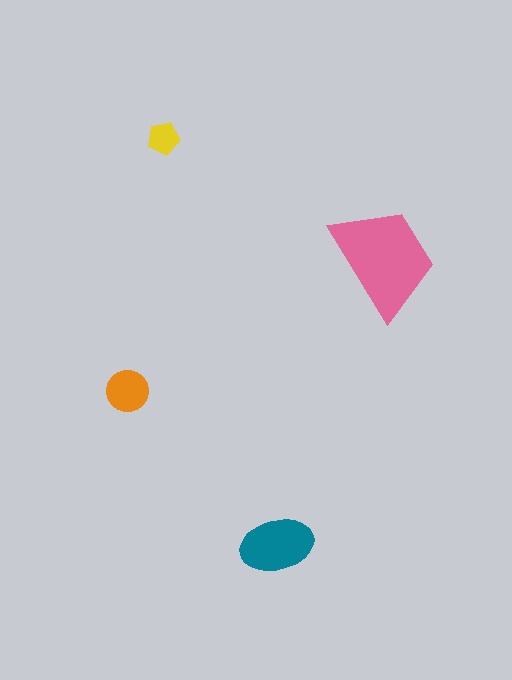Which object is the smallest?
The yellow pentagon.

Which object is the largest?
The pink trapezoid.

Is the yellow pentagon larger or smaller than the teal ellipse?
Smaller.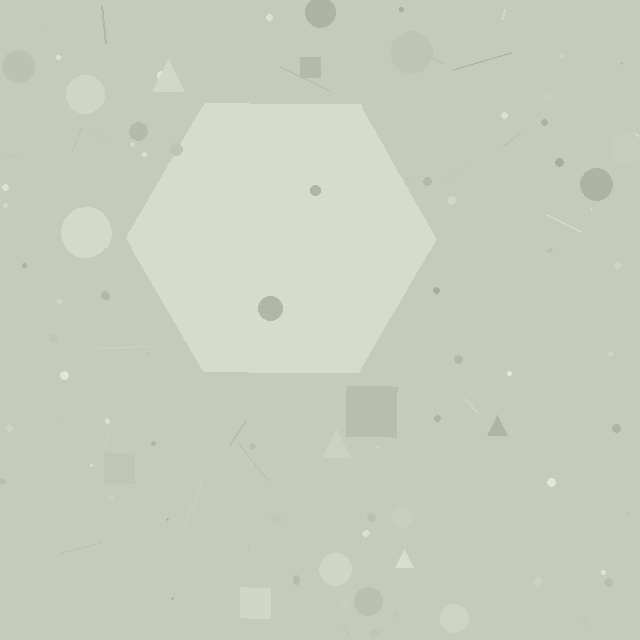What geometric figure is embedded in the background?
A hexagon is embedded in the background.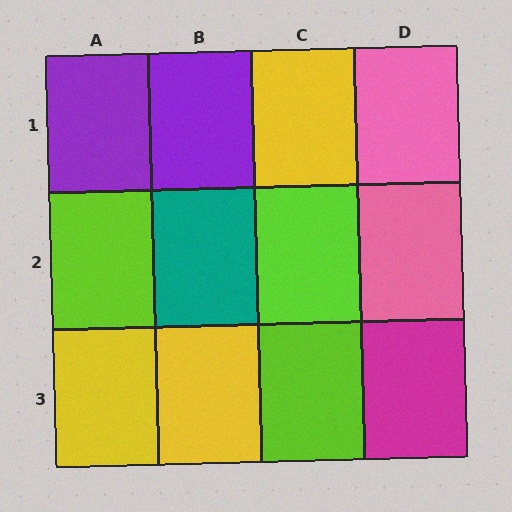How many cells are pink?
2 cells are pink.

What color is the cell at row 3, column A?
Yellow.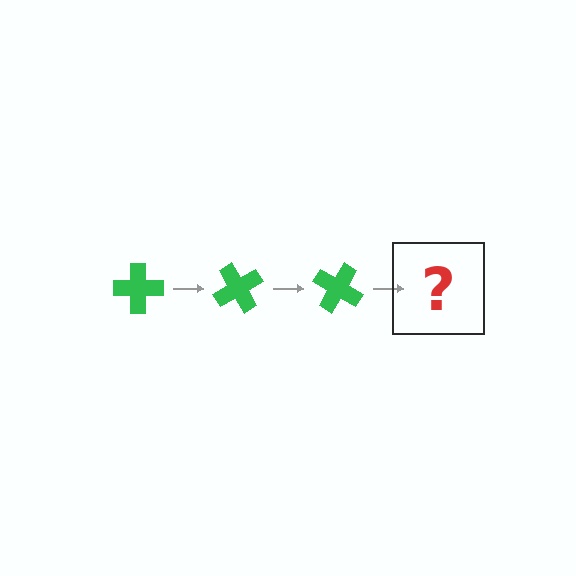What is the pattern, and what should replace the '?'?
The pattern is that the cross rotates 60 degrees each step. The '?' should be a green cross rotated 180 degrees.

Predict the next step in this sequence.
The next step is a green cross rotated 180 degrees.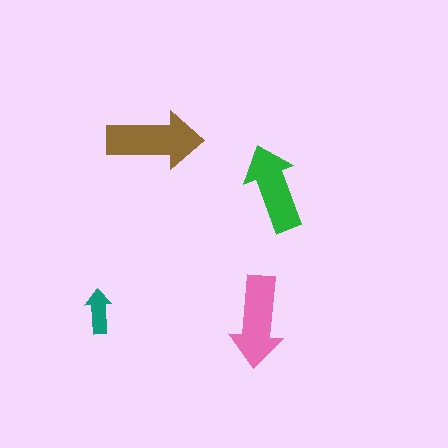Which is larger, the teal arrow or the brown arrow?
The brown one.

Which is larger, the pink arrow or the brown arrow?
The brown one.